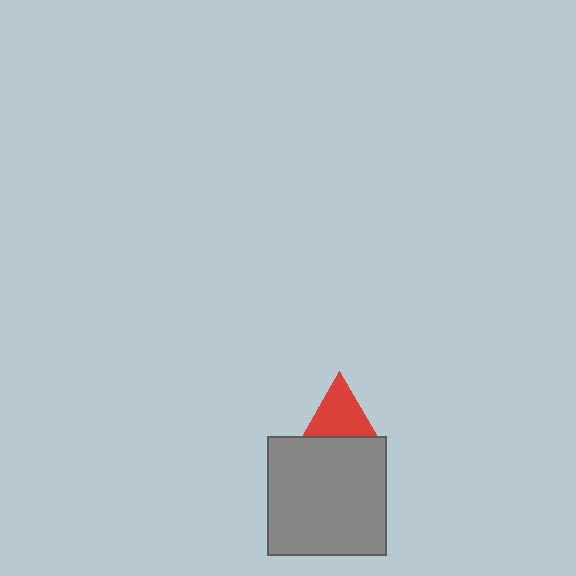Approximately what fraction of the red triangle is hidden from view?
Roughly 36% of the red triangle is hidden behind the gray square.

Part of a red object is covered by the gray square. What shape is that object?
It is a triangle.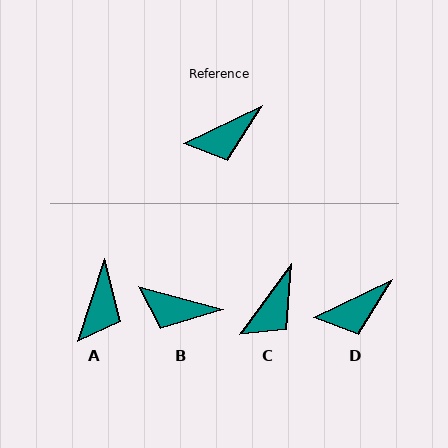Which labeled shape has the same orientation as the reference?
D.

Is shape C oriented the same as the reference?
No, it is off by about 28 degrees.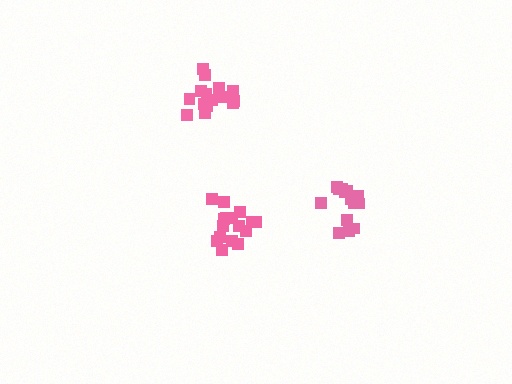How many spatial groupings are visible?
There are 3 spatial groupings.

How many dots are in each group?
Group 1: 17 dots, Group 2: 16 dots, Group 3: 14 dots (47 total).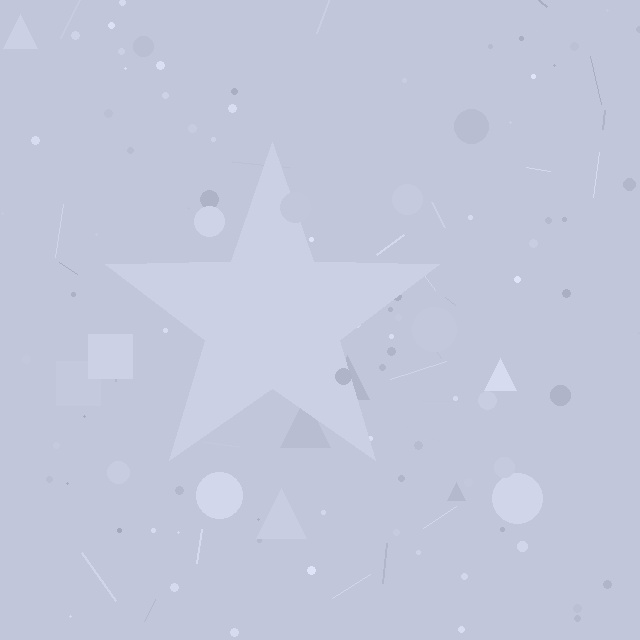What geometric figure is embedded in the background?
A star is embedded in the background.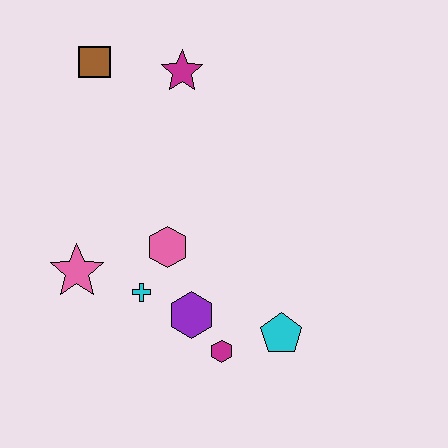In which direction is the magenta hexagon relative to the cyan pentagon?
The magenta hexagon is to the left of the cyan pentagon.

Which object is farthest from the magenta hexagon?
The brown square is farthest from the magenta hexagon.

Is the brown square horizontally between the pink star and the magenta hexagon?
Yes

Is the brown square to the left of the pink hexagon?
Yes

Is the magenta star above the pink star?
Yes